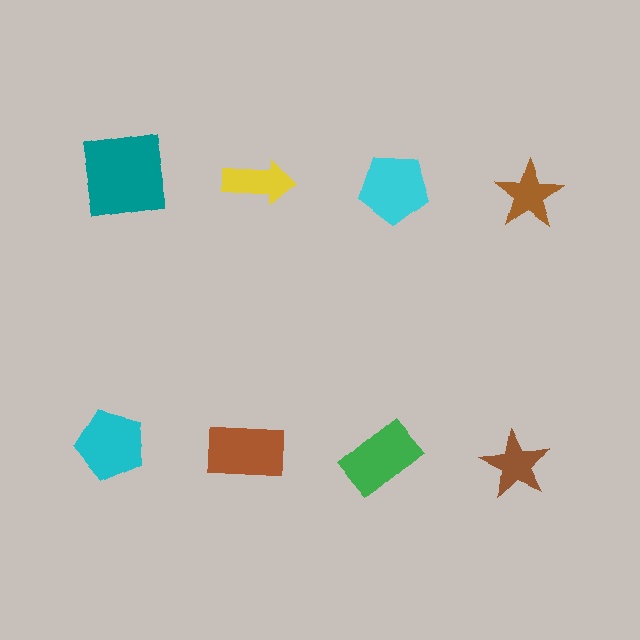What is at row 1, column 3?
A cyan pentagon.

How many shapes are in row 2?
4 shapes.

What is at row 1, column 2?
A yellow arrow.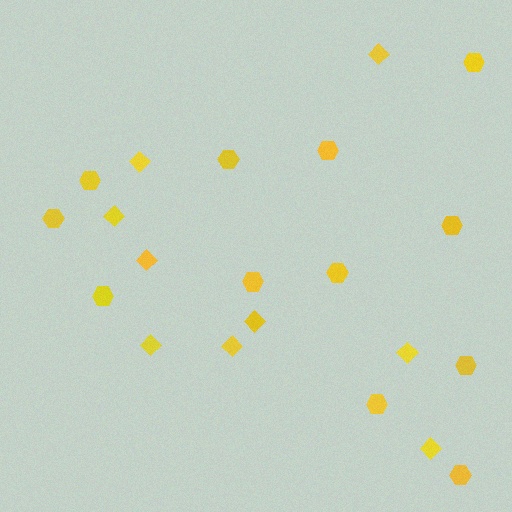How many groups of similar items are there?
There are 2 groups: one group of hexagons (12) and one group of diamonds (9).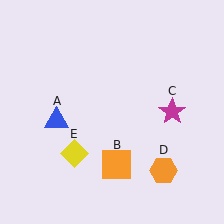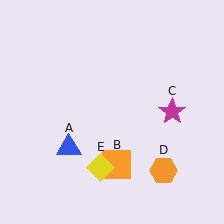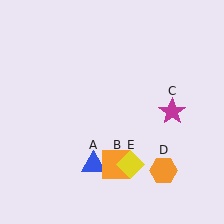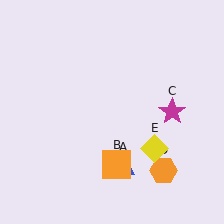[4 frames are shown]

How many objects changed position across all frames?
2 objects changed position: blue triangle (object A), yellow diamond (object E).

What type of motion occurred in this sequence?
The blue triangle (object A), yellow diamond (object E) rotated counterclockwise around the center of the scene.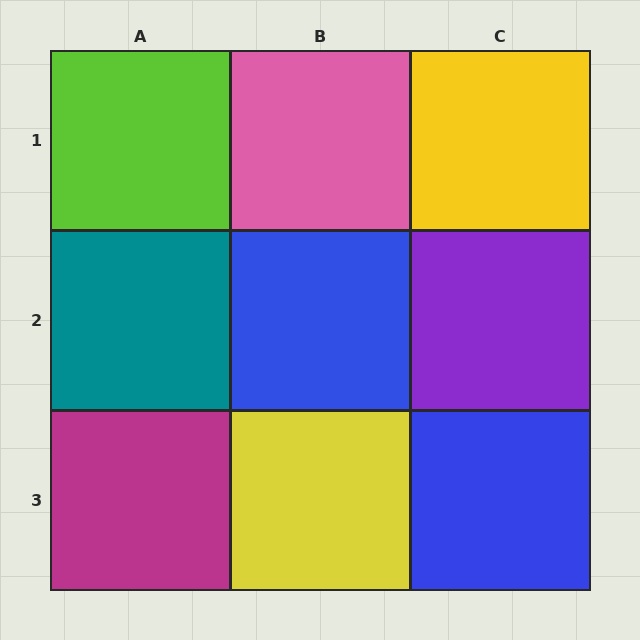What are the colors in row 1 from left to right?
Lime, pink, yellow.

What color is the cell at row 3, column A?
Magenta.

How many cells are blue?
2 cells are blue.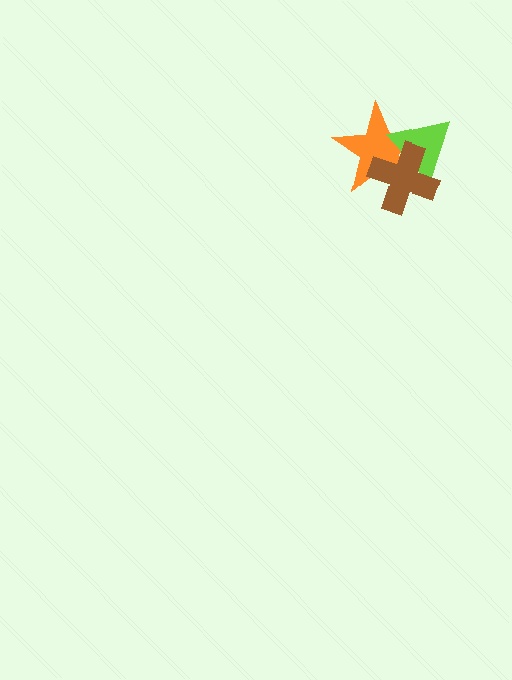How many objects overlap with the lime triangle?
2 objects overlap with the lime triangle.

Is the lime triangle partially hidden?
Yes, it is partially covered by another shape.